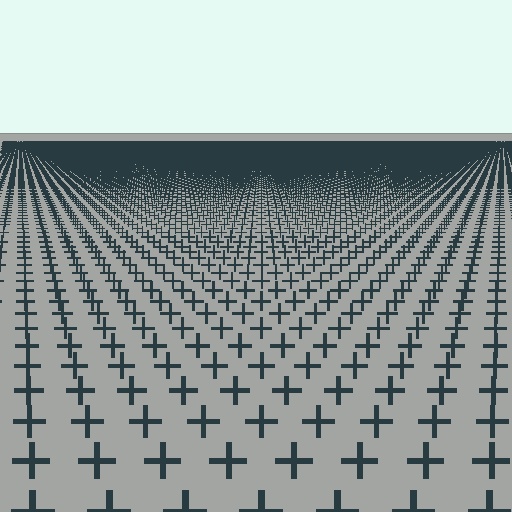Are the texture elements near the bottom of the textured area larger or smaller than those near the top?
Larger. Near the bottom, elements are closer to the viewer and appear at a bigger on-screen size.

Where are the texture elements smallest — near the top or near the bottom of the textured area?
Near the top.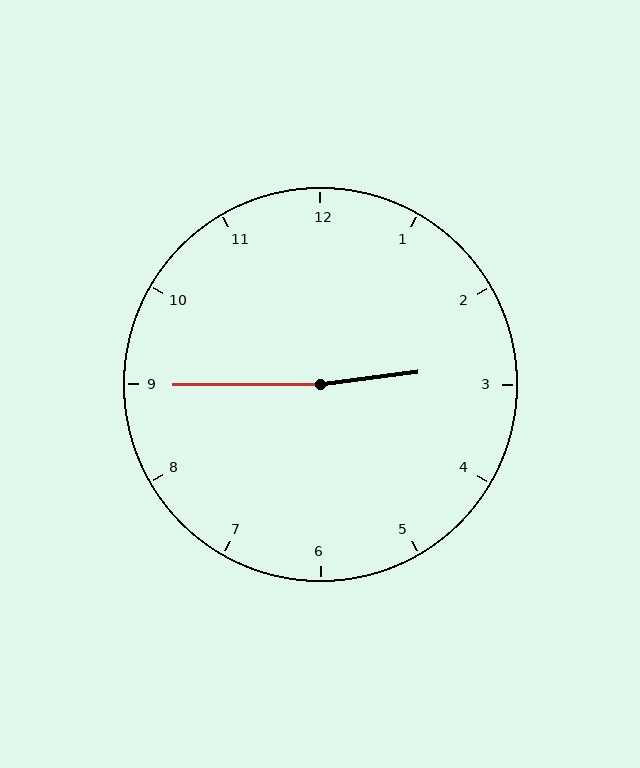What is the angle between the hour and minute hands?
Approximately 172 degrees.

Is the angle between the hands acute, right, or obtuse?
It is obtuse.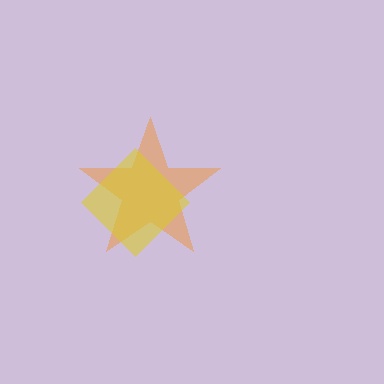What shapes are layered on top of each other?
The layered shapes are: an orange star, a yellow diamond.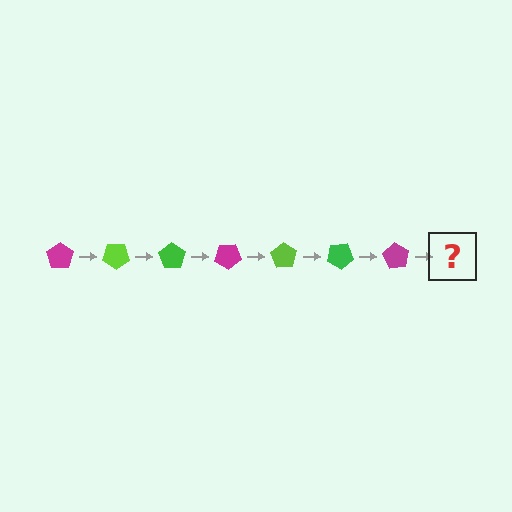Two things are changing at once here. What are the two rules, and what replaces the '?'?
The two rules are that it rotates 35 degrees each step and the color cycles through magenta, lime, and green. The '?' should be a lime pentagon, rotated 245 degrees from the start.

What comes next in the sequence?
The next element should be a lime pentagon, rotated 245 degrees from the start.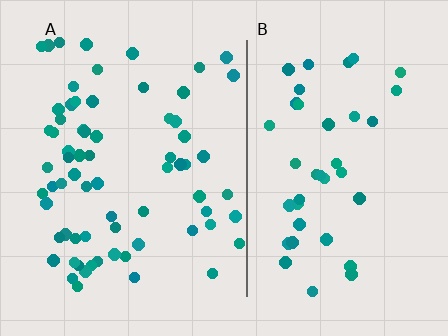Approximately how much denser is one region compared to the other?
Approximately 1.7× — region A over region B.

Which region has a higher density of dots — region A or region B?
A (the left).